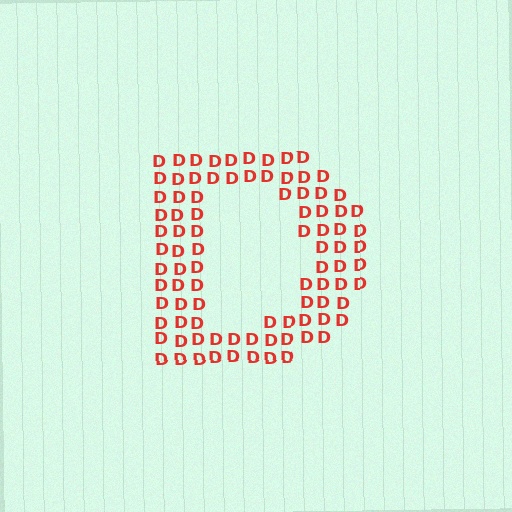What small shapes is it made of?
It is made of small letter D's.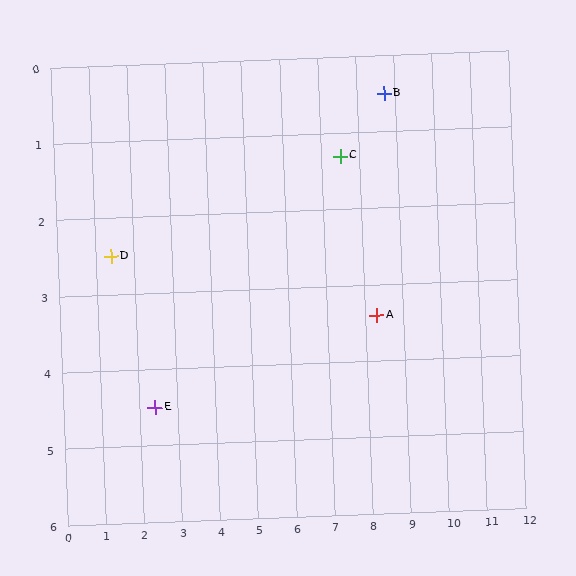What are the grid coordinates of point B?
Point B is at approximately (8.7, 0.5).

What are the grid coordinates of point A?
Point A is at approximately (8.3, 3.4).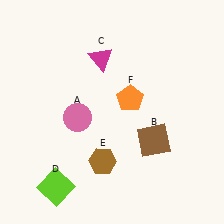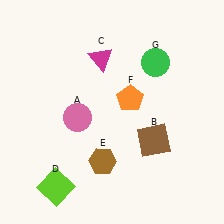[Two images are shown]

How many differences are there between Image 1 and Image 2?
There is 1 difference between the two images.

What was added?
A green circle (G) was added in Image 2.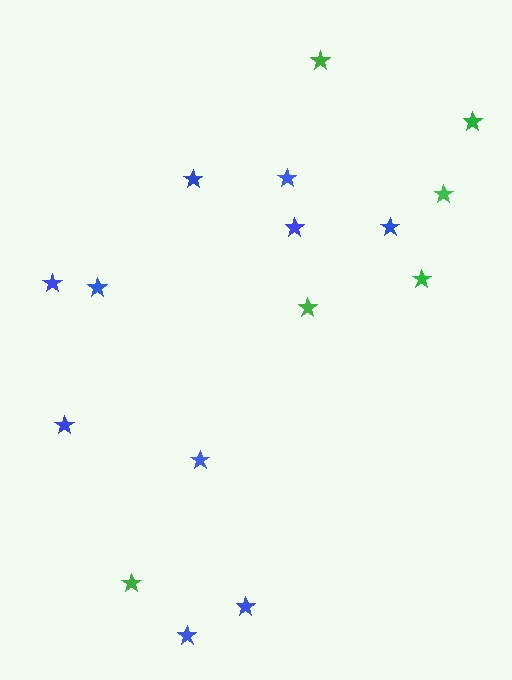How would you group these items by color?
There are 2 groups: one group of blue stars (10) and one group of green stars (6).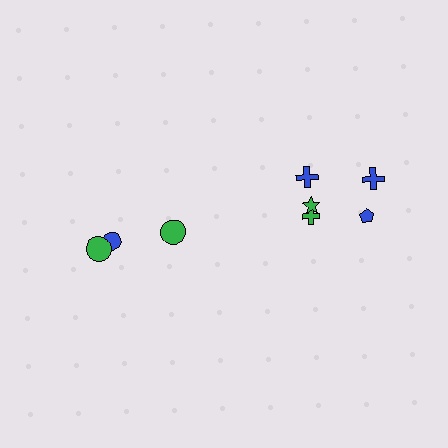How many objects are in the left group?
There are 3 objects.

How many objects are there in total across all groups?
There are 8 objects.